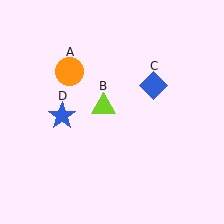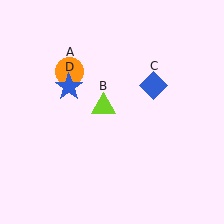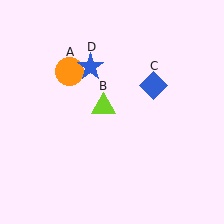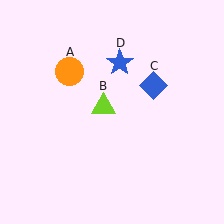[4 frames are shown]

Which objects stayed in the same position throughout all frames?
Orange circle (object A) and lime triangle (object B) and blue diamond (object C) remained stationary.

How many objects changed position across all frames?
1 object changed position: blue star (object D).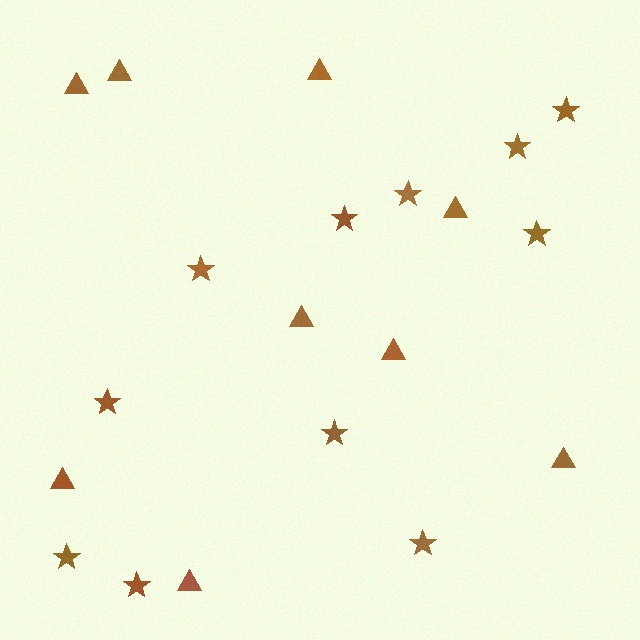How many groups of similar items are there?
There are 2 groups: one group of stars (11) and one group of triangles (9).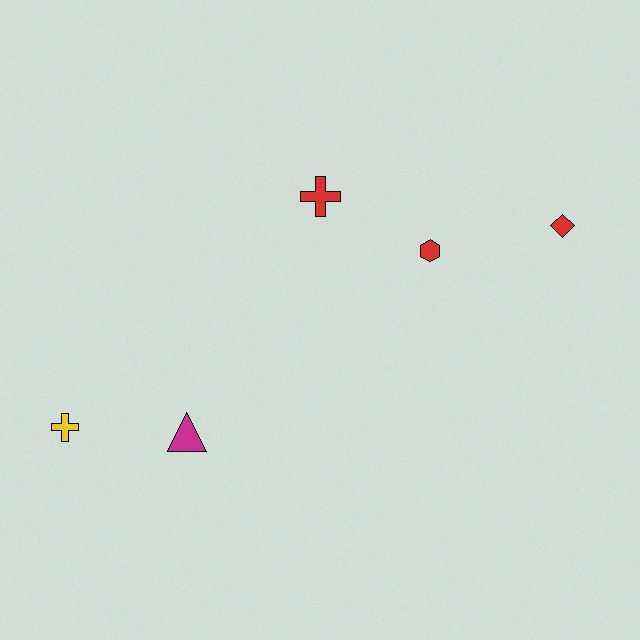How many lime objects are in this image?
There are no lime objects.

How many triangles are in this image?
There is 1 triangle.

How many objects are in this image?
There are 5 objects.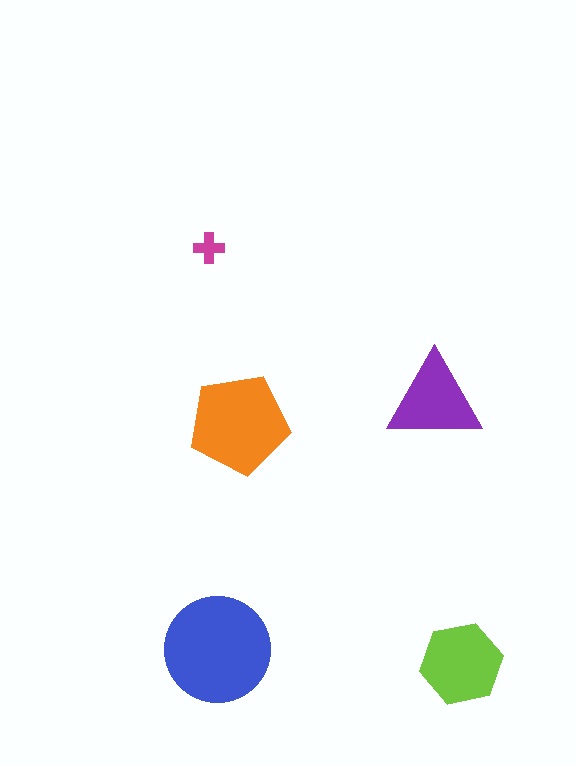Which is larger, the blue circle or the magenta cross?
The blue circle.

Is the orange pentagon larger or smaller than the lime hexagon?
Larger.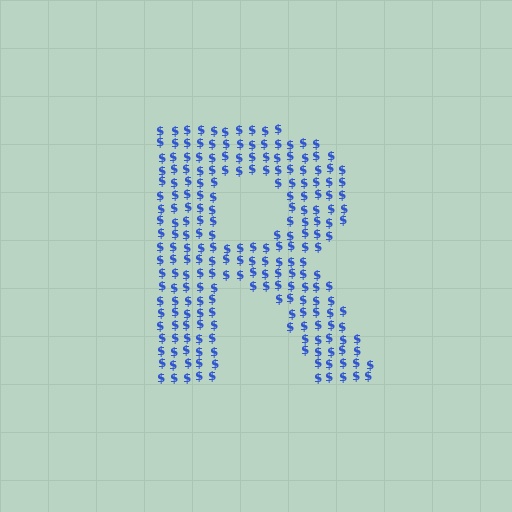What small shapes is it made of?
It is made of small dollar signs.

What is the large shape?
The large shape is the letter R.